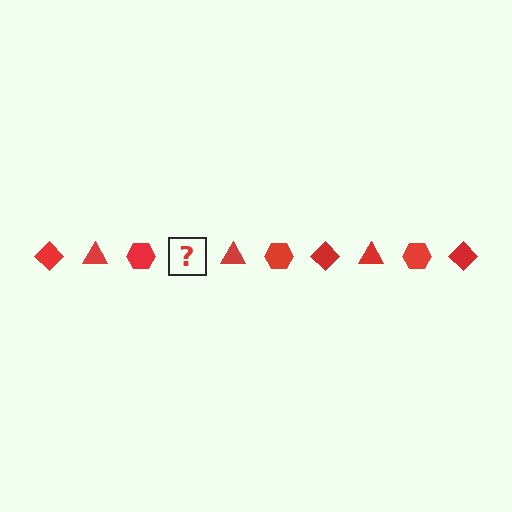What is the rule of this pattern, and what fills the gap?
The rule is that the pattern cycles through diamond, triangle, hexagon shapes in red. The gap should be filled with a red diamond.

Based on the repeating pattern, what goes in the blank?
The blank should be a red diamond.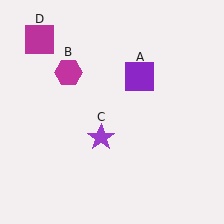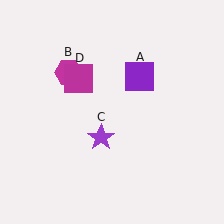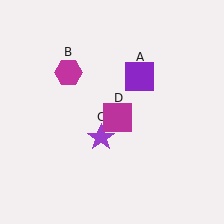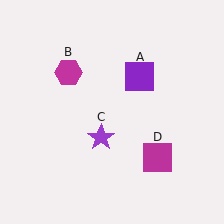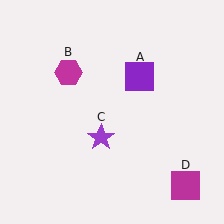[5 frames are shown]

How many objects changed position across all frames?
1 object changed position: magenta square (object D).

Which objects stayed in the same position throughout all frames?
Purple square (object A) and magenta hexagon (object B) and purple star (object C) remained stationary.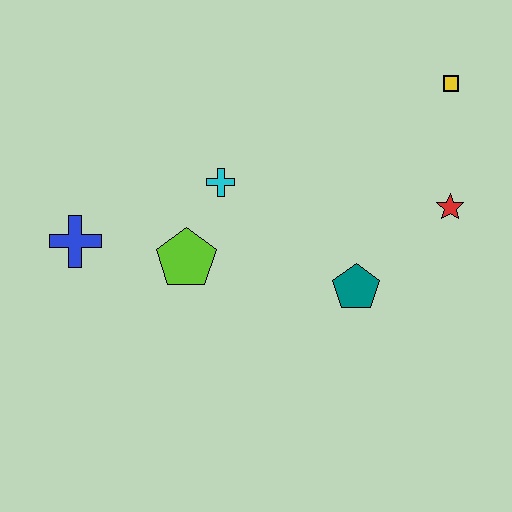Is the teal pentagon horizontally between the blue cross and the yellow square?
Yes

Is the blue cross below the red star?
Yes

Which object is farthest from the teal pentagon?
The blue cross is farthest from the teal pentagon.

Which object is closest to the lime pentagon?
The cyan cross is closest to the lime pentagon.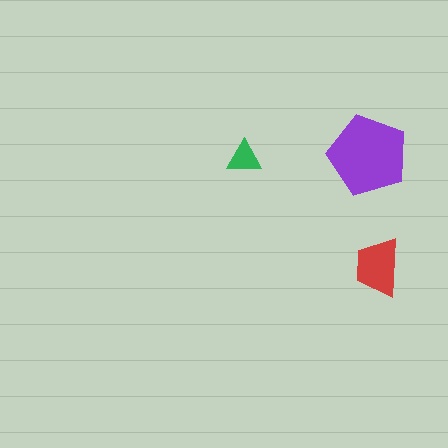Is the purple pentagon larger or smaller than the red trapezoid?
Larger.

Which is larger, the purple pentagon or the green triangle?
The purple pentagon.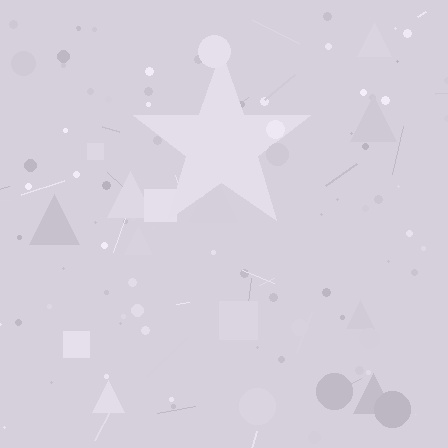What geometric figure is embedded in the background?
A star is embedded in the background.